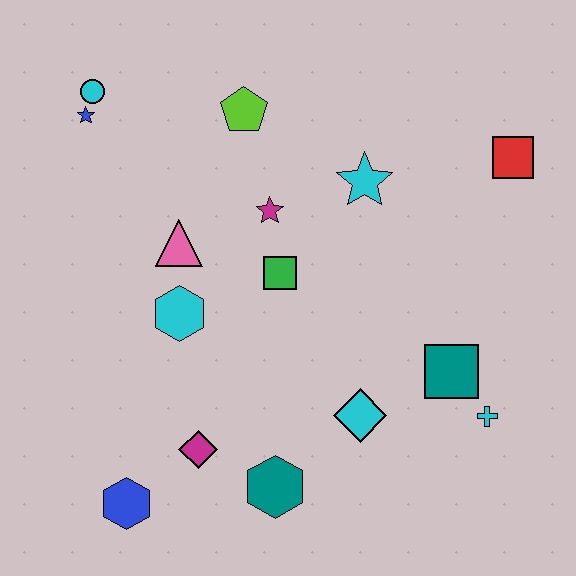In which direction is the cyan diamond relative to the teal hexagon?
The cyan diamond is to the right of the teal hexagon.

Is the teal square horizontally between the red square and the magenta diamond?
Yes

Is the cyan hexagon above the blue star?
No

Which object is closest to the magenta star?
The green square is closest to the magenta star.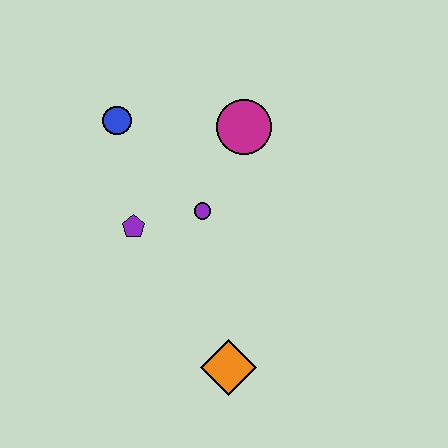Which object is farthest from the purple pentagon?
The orange diamond is farthest from the purple pentagon.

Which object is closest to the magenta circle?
The purple circle is closest to the magenta circle.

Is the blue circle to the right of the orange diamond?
No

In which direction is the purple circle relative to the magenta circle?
The purple circle is below the magenta circle.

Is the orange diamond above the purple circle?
No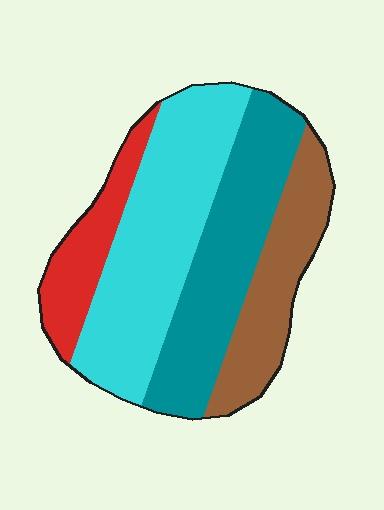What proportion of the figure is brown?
Brown covers 20% of the figure.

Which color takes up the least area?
Red, at roughly 15%.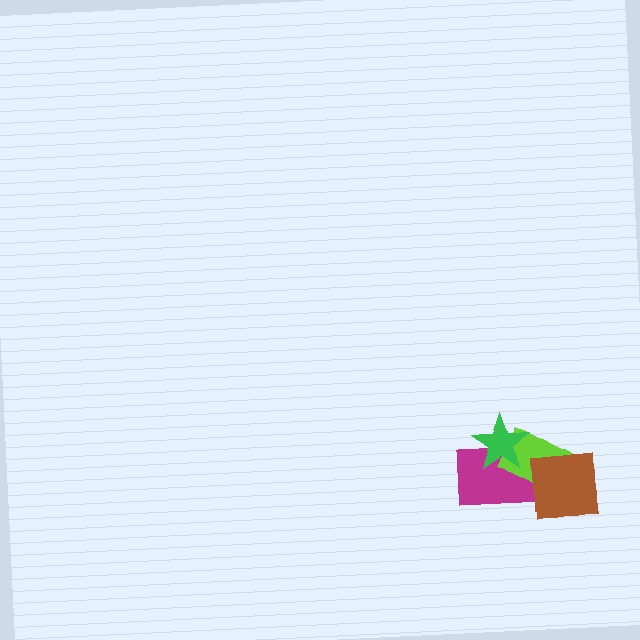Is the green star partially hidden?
No, no other shape covers it.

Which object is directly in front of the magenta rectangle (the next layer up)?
The lime rectangle is directly in front of the magenta rectangle.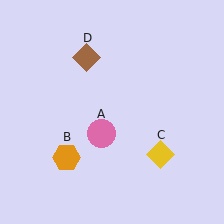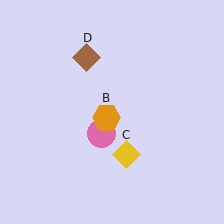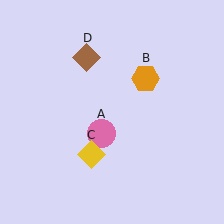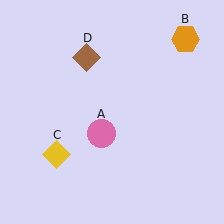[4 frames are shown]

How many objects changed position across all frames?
2 objects changed position: orange hexagon (object B), yellow diamond (object C).